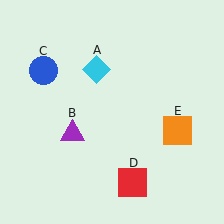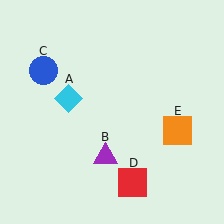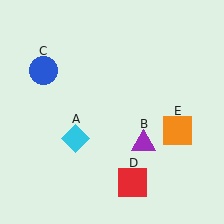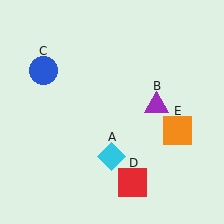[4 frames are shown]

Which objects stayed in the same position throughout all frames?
Blue circle (object C) and red square (object D) and orange square (object E) remained stationary.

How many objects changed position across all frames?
2 objects changed position: cyan diamond (object A), purple triangle (object B).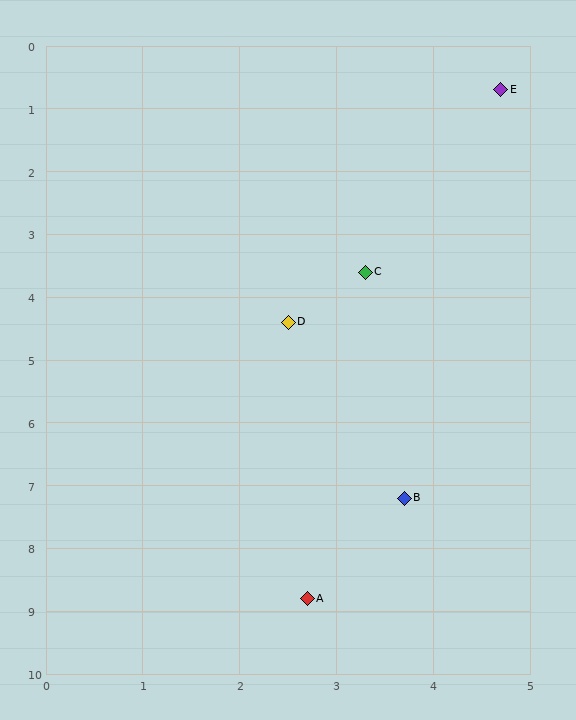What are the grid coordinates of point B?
Point B is at approximately (3.7, 7.2).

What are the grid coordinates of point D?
Point D is at approximately (2.5, 4.4).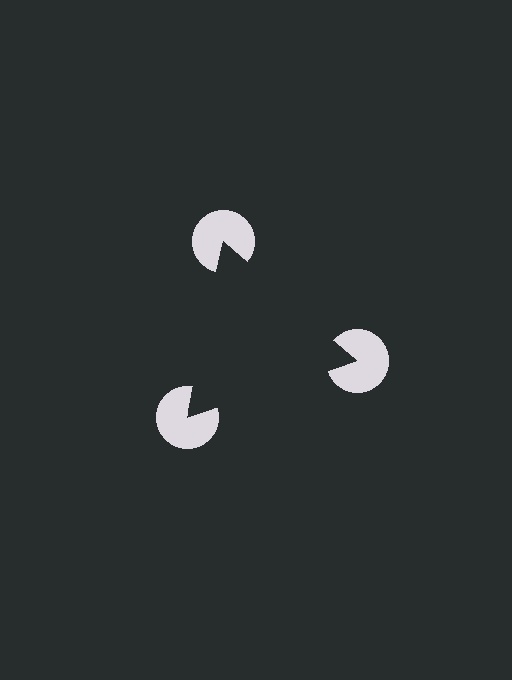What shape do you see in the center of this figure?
An illusory triangle — its edges are inferred from the aligned wedge cuts in the pac-man discs, not physically drawn.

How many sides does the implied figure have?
3 sides.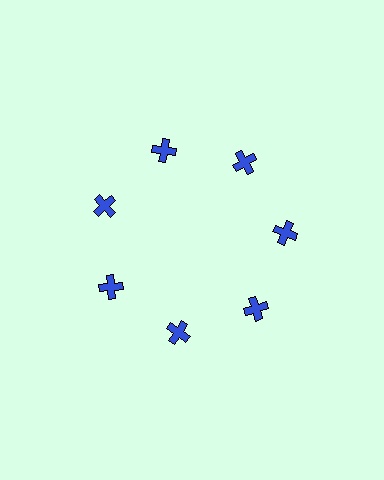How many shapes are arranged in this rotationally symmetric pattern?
There are 7 shapes, arranged in 7 groups of 1.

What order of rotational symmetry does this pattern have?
This pattern has 7-fold rotational symmetry.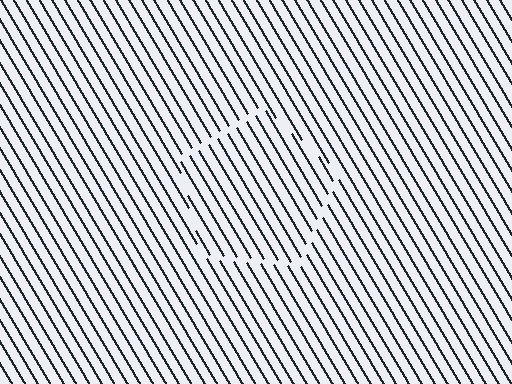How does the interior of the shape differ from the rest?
The interior of the shape contains the same grating, shifted by half a period — the contour is defined by the phase discontinuity where line-ends from the inner and outer gratings abut.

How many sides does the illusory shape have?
5 sides — the line-ends trace a pentagon.